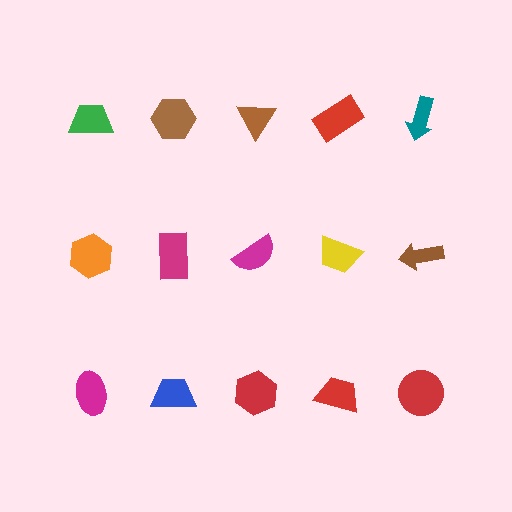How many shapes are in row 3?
5 shapes.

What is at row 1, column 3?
A brown triangle.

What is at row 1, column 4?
A red rectangle.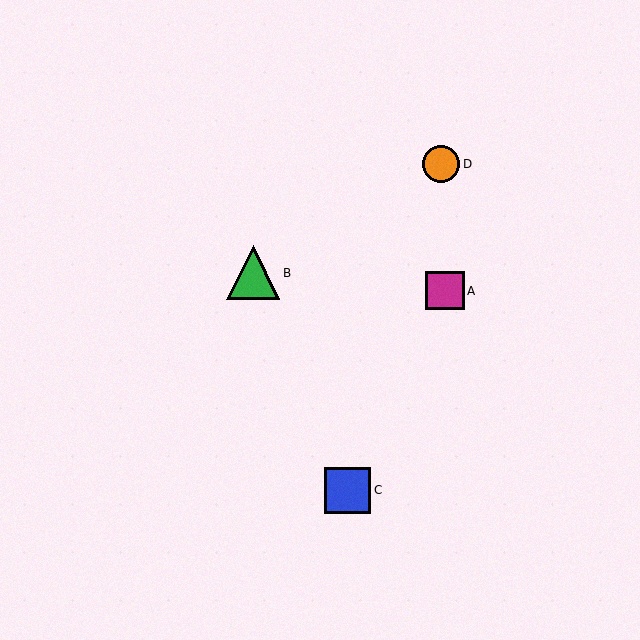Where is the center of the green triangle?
The center of the green triangle is at (253, 273).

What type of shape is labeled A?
Shape A is a magenta square.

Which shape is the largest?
The green triangle (labeled B) is the largest.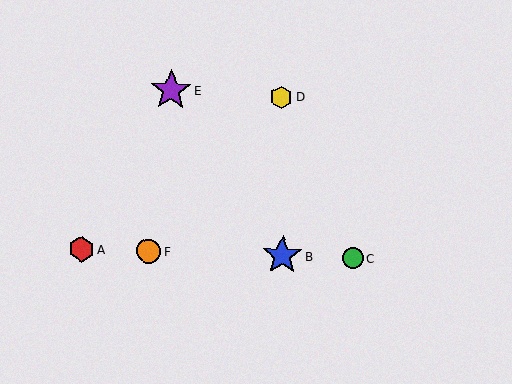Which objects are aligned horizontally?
Objects A, B, C, F are aligned horizontally.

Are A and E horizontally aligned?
No, A is at y≈249 and E is at y≈90.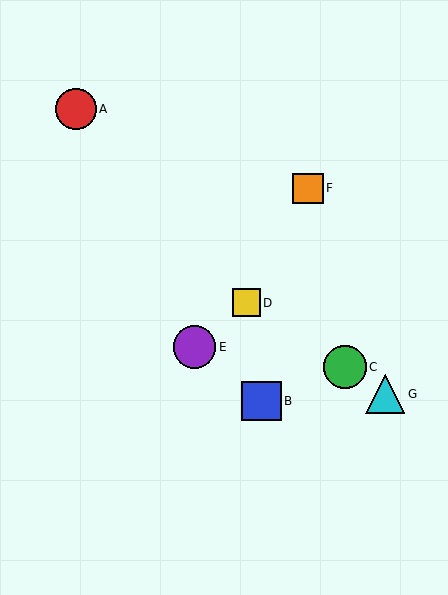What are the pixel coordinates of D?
Object D is at (246, 303).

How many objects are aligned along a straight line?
3 objects (C, D, G) are aligned along a straight line.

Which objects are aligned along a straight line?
Objects C, D, G are aligned along a straight line.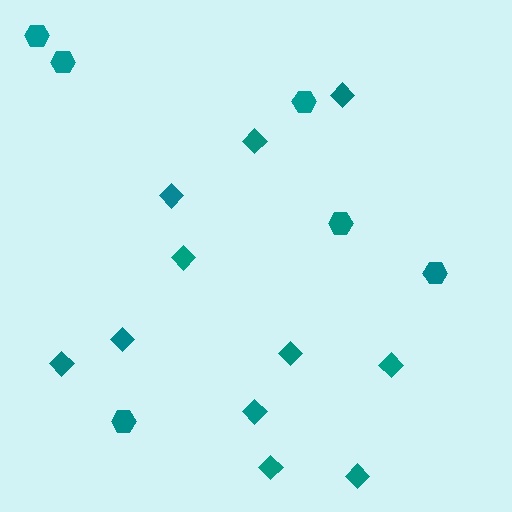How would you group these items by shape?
There are 2 groups: one group of hexagons (6) and one group of diamonds (11).